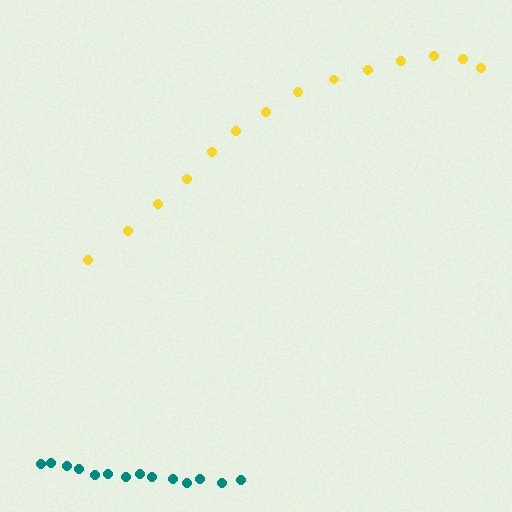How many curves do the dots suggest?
There are 2 distinct paths.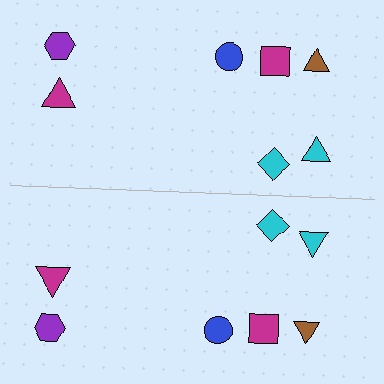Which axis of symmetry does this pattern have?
The pattern has a horizontal axis of symmetry running through the center of the image.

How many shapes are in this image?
There are 14 shapes in this image.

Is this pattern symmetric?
Yes, this pattern has bilateral (reflection) symmetry.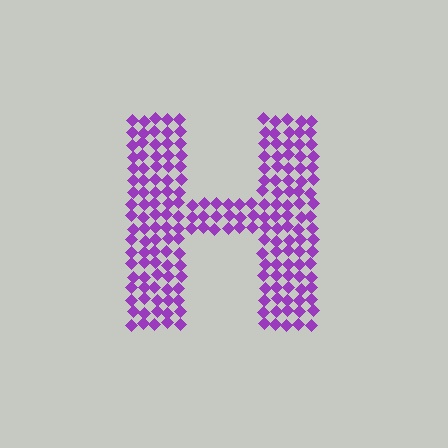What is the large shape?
The large shape is the letter H.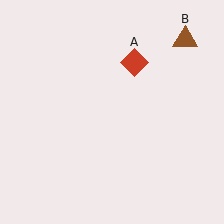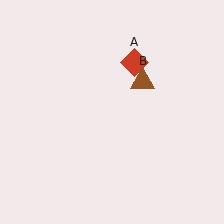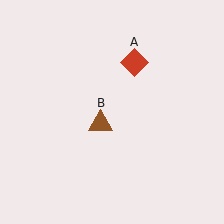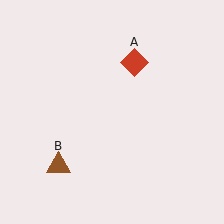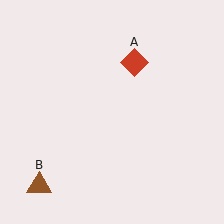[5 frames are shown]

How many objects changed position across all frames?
1 object changed position: brown triangle (object B).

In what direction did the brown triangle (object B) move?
The brown triangle (object B) moved down and to the left.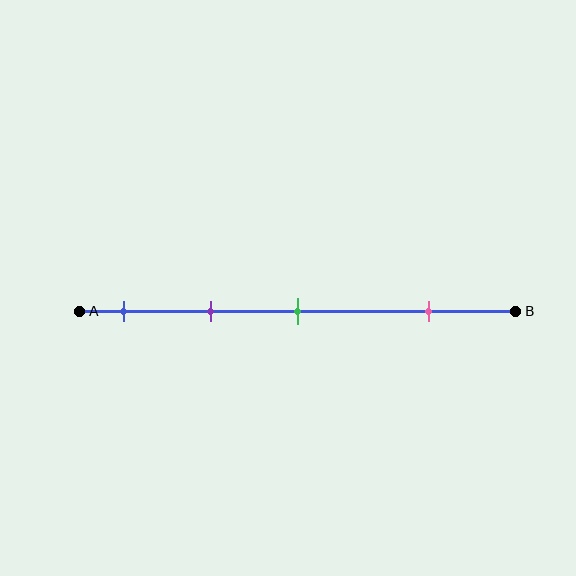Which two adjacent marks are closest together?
The blue and purple marks are the closest adjacent pair.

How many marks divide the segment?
There are 4 marks dividing the segment.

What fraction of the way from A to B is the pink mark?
The pink mark is approximately 80% (0.8) of the way from A to B.